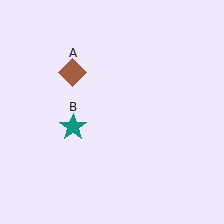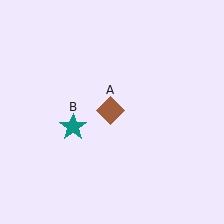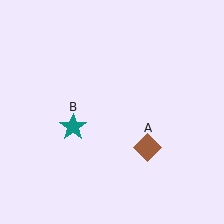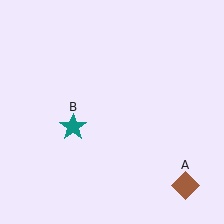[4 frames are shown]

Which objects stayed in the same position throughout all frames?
Teal star (object B) remained stationary.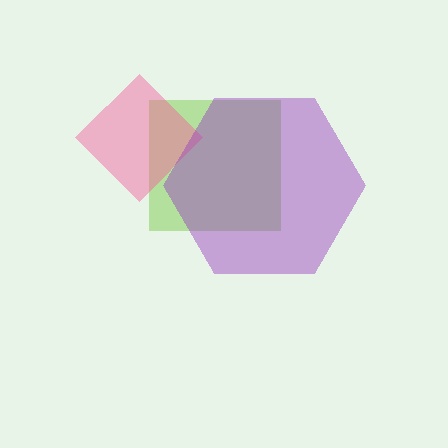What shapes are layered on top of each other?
The layered shapes are: a lime square, a pink diamond, a purple hexagon.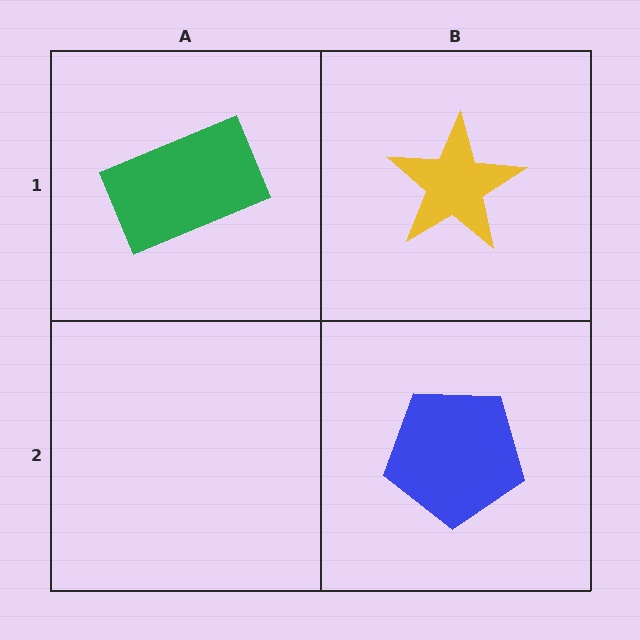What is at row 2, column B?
A blue pentagon.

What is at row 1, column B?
A yellow star.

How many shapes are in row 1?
2 shapes.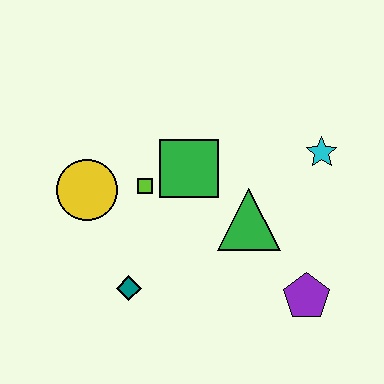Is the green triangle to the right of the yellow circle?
Yes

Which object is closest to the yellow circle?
The lime square is closest to the yellow circle.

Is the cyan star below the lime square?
No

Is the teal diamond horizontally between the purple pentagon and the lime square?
No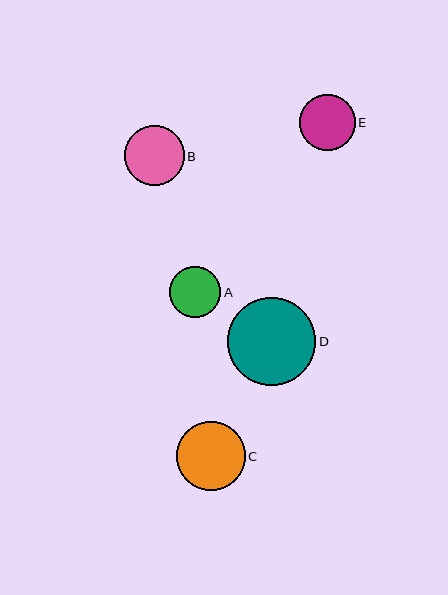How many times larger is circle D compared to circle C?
Circle D is approximately 1.3 times the size of circle C.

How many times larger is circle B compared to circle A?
Circle B is approximately 1.2 times the size of circle A.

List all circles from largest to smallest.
From largest to smallest: D, C, B, E, A.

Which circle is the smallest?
Circle A is the smallest with a size of approximately 51 pixels.